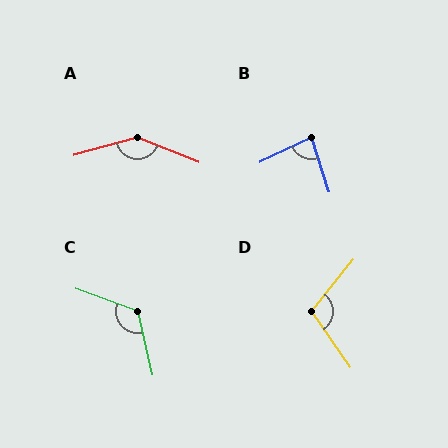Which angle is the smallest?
B, at approximately 82 degrees.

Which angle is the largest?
A, at approximately 143 degrees.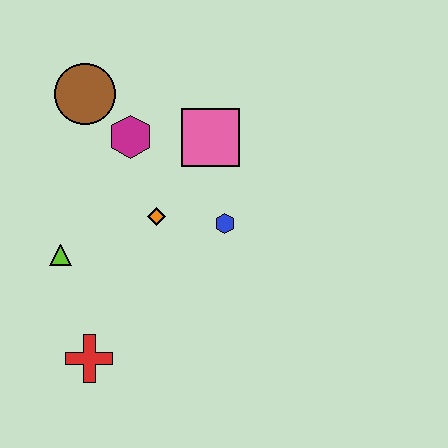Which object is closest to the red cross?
The lime triangle is closest to the red cross.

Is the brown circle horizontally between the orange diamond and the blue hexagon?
No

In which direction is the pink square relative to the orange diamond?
The pink square is above the orange diamond.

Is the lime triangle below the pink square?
Yes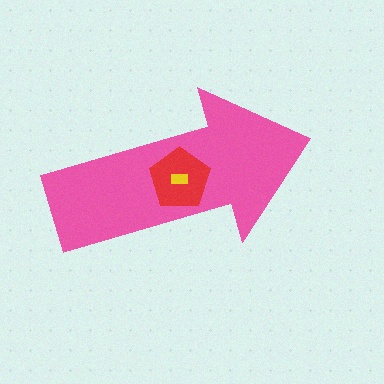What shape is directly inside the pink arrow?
The red pentagon.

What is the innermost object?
The yellow rectangle.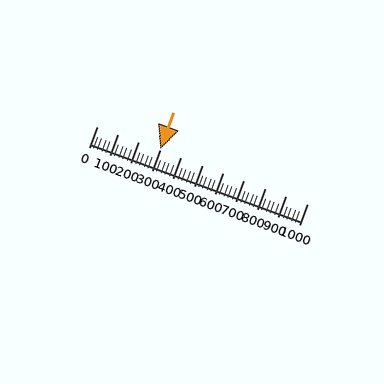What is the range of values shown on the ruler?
The ruler shows values from 0 to 1000.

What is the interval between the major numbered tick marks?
The major tick marks are spaced 100 units apart.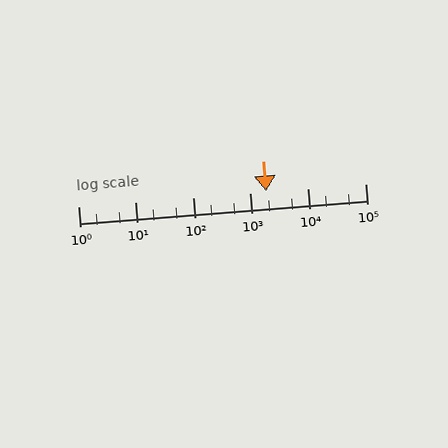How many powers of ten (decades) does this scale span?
The scale spans 5 decades, from 1 to 100000.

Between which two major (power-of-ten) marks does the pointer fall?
The pointer is between 1000 and 10000.